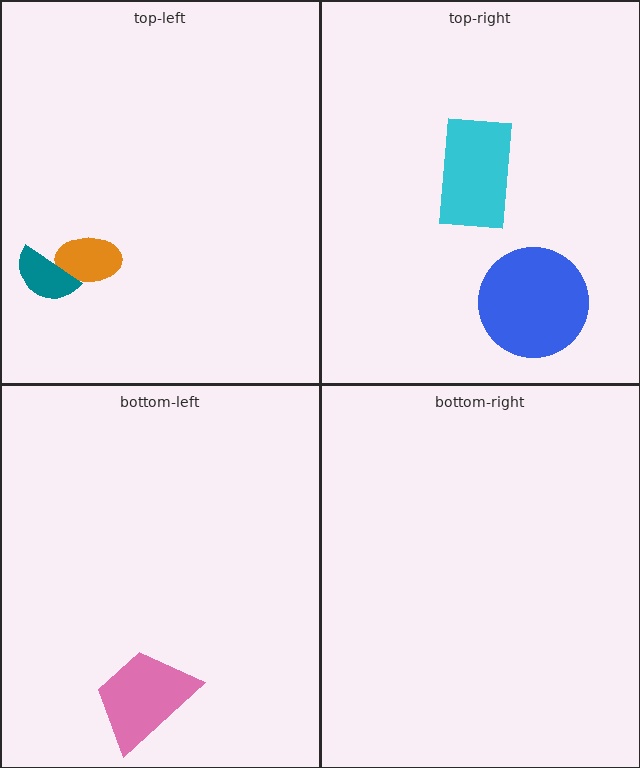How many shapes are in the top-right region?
2.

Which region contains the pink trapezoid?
The bottom-left region.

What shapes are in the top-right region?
The blue circle, the cyan rectangle.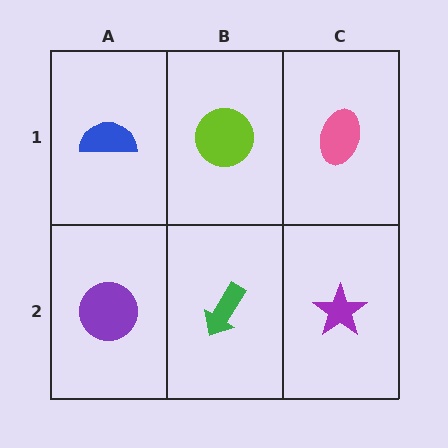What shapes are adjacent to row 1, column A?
A purple circle (row 2, column A), a lime circle (row 1, column B).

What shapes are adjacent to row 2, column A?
A blue semicircle (row 1, column A), a green arrow (row 2, column B).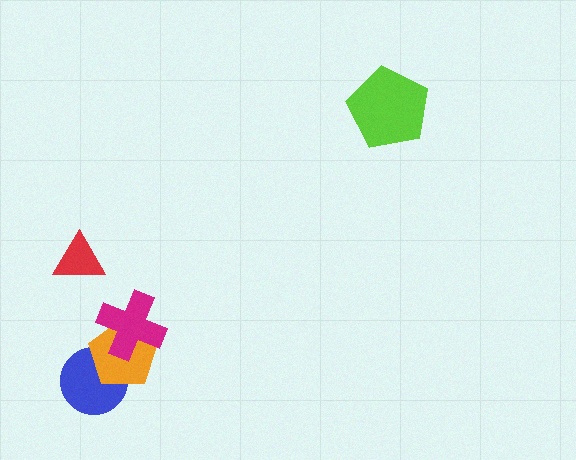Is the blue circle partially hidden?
Yes, it is partially covered by another shape.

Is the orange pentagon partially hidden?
Yes, it is partially covered by another shape.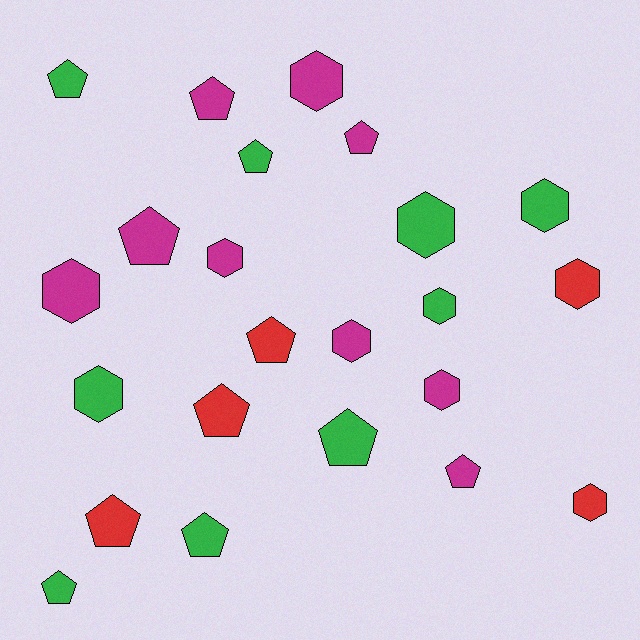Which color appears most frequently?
Green, with 9 objects.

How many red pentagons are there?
There are 3 red pentagons.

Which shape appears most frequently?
Pentagon, with 12 objects.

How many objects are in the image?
There are 23 objects.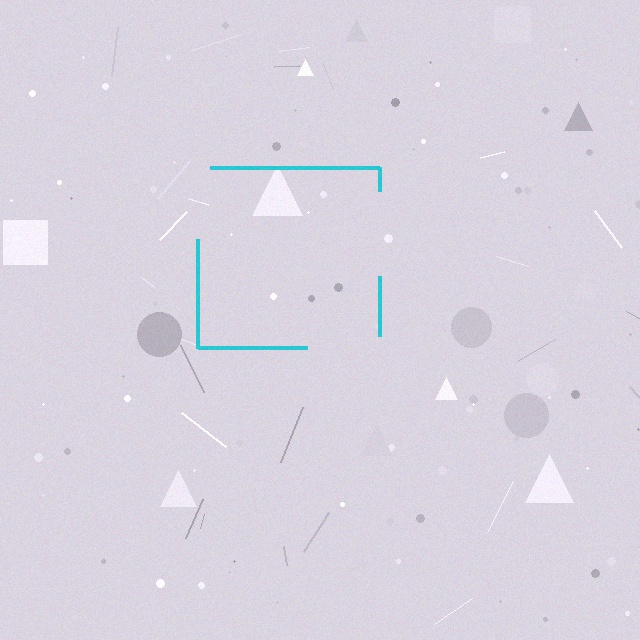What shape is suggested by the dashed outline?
The dashed outline suggests a square.